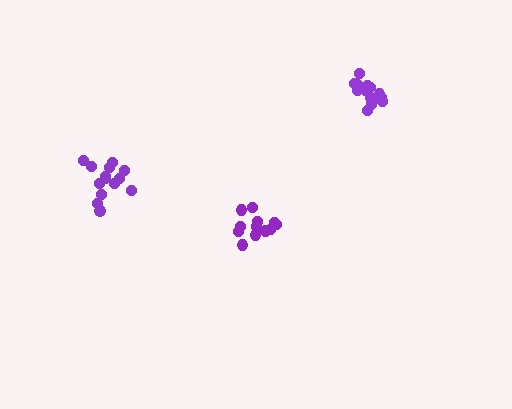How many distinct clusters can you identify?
There are 3 distinct clusters.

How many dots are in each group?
Group 1: 16 dots, Group 2: 12 dots, Group 3: 15 dots (43 total).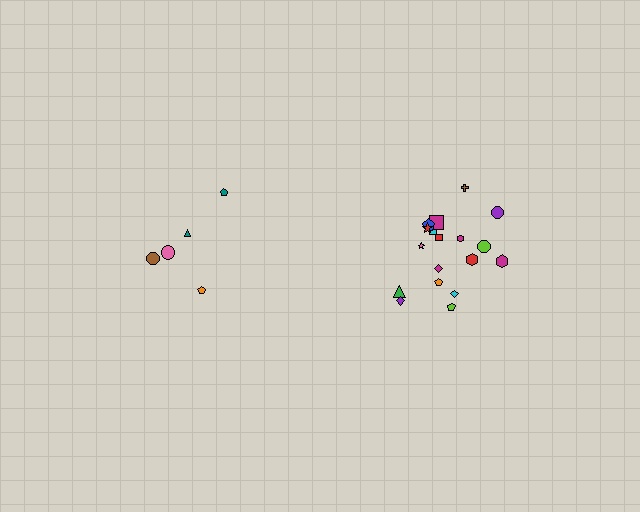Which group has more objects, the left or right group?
The right group.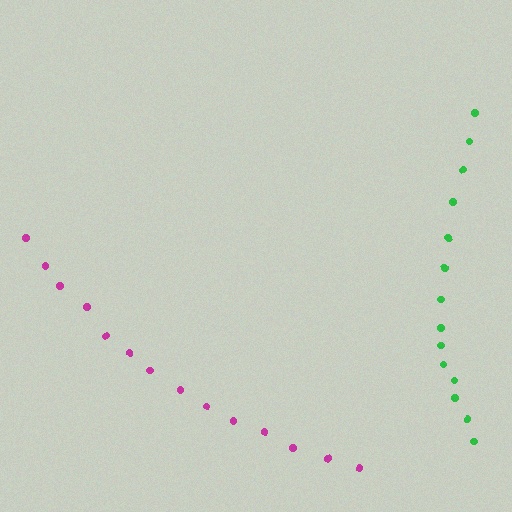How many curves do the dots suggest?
There are 2 distinct paths.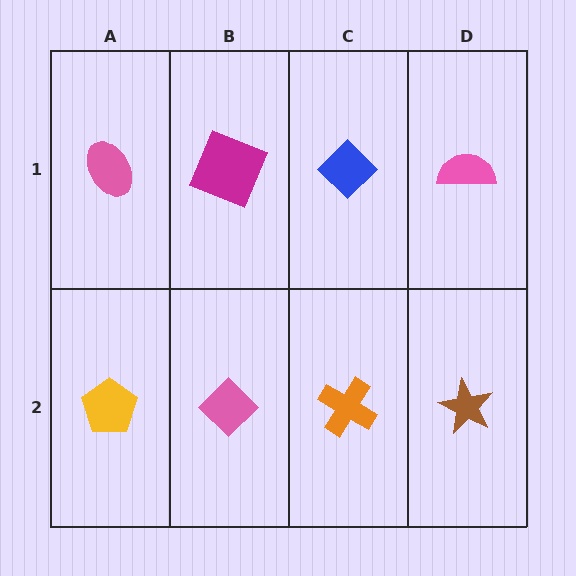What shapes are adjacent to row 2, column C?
A blue diamond (row 1, column C), a pink diamond (row 2, column B), a brown star (row 2, column D).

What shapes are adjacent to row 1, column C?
An orange cross (row 2, column C), a magenta square (row 1, column B), a pink semicircle (row 1, column D).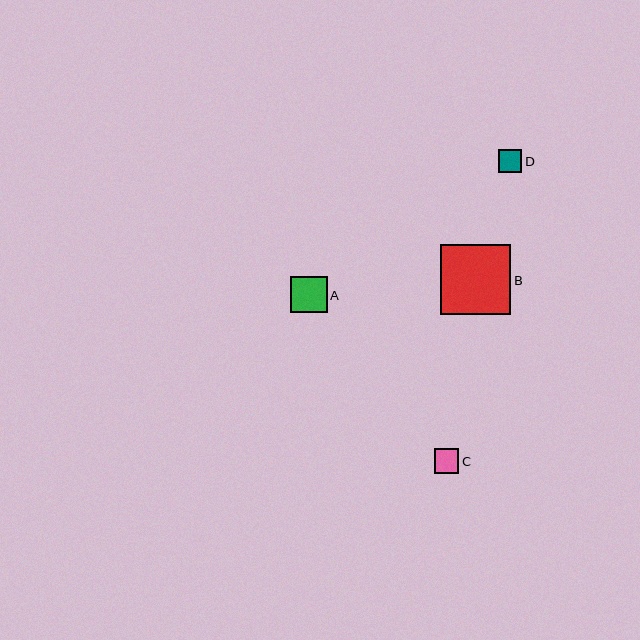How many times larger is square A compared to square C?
Square A is approximately 1.5 times the size of square C.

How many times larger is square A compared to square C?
Square A is approximately 1.5 times the size of square C.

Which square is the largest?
Square B is the largest with a size of approximately 70 pixels.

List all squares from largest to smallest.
From largest to smallest: B, A, C, D.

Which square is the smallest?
Square D is the smallest with a size of approximately 23 pixels.